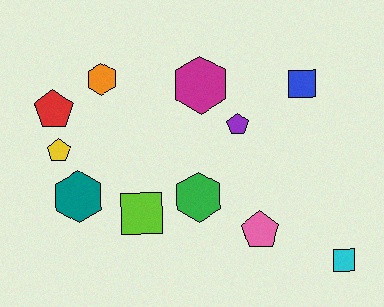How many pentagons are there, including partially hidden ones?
There are 4 pentagons.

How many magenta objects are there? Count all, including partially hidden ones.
There is 1 magenta object.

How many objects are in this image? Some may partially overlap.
There are 11 objects.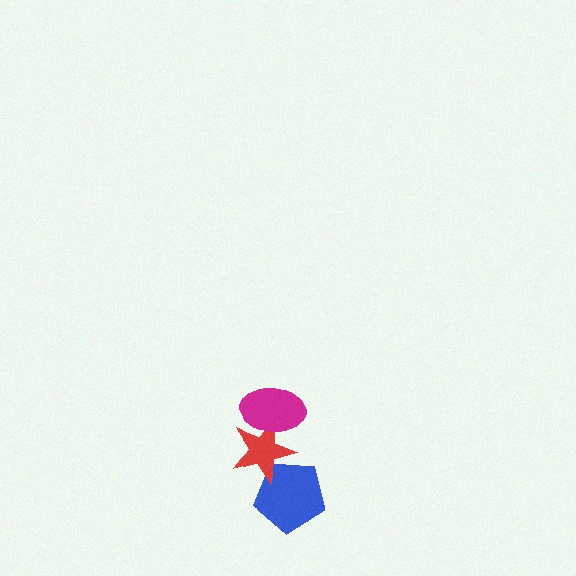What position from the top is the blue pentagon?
The blue pentagon is 3rd from the top.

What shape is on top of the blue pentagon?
The red star is on top of the blue pentagon.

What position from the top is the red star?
The red star is 2nd from the top.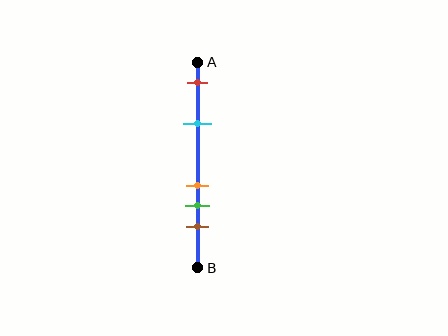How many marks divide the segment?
There are 5 marks dividing the segment.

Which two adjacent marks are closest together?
The orange and green marks are the closest adjacent pair.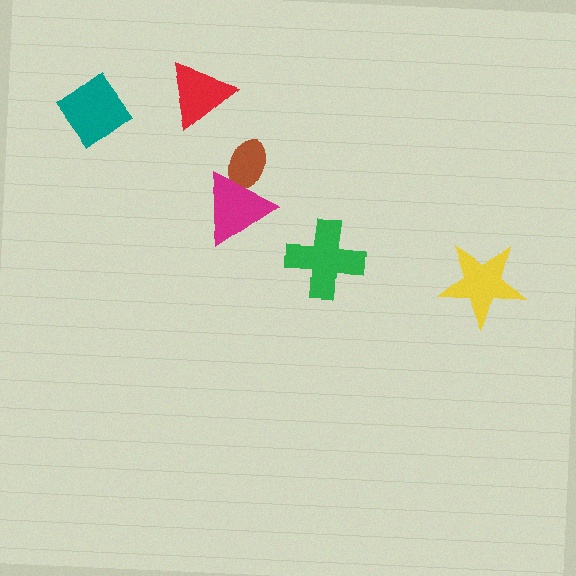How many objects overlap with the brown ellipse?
1 object overlaps with the brown ellipse.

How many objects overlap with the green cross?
0 objects overlap with the green cross.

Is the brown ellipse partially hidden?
Yes, it is partially covered by another shape.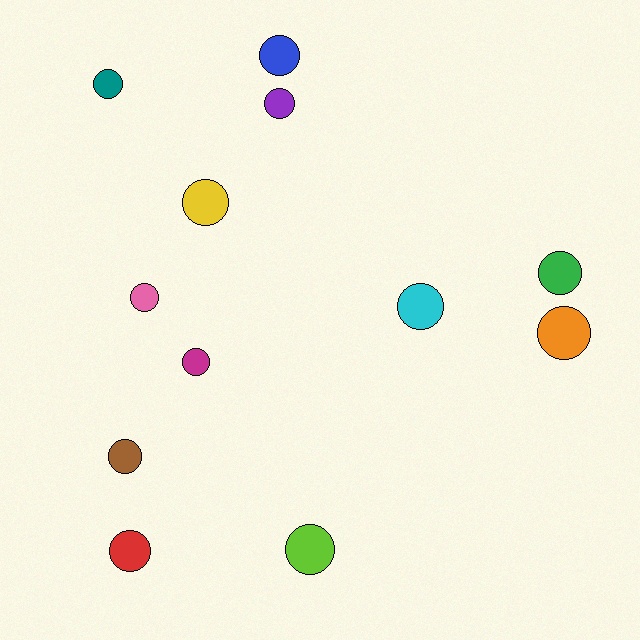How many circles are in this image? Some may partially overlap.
There are 12 circles.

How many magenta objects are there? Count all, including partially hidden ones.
There is 1 magenta object.